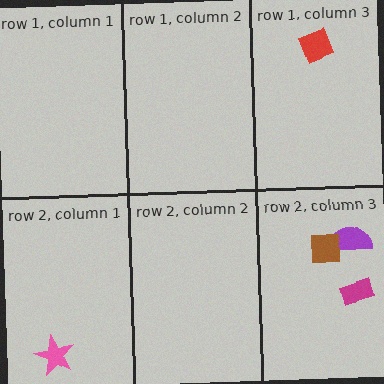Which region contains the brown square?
The row 2, column 3 region.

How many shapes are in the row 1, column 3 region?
1.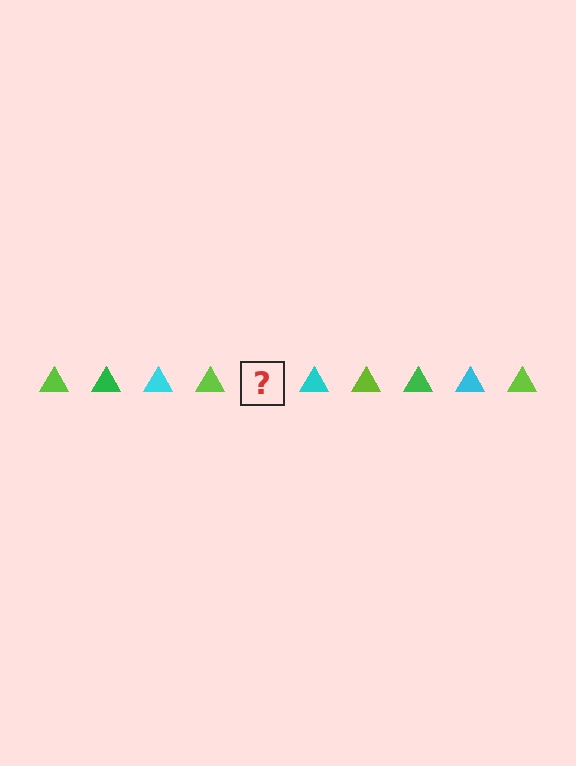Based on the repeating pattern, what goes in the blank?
The blank should be a green triangle.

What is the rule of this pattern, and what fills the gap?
The rule is that the pattern cycles through lime, green, cyan triangles. The gap should be filled with a green triangle.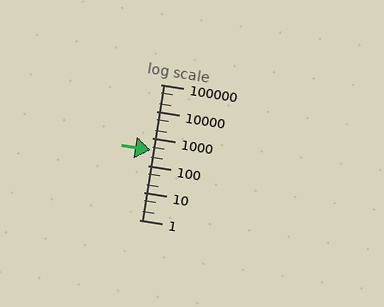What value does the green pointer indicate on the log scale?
The pointer indicates approximately 380.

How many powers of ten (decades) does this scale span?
The scale spans 5 decades, from 1 to 100000.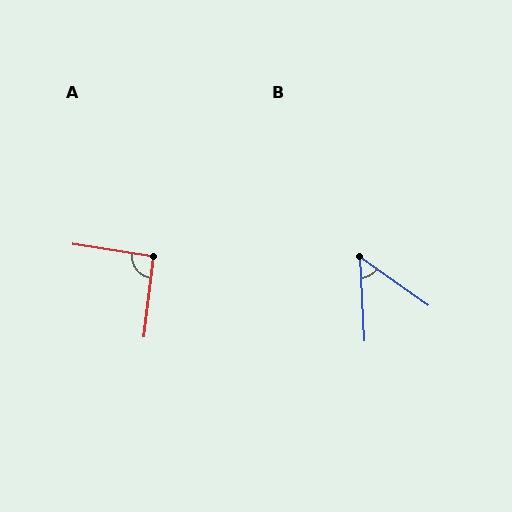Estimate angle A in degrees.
Approximately 92 degrees.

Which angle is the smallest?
B, at approximately 52 degrees.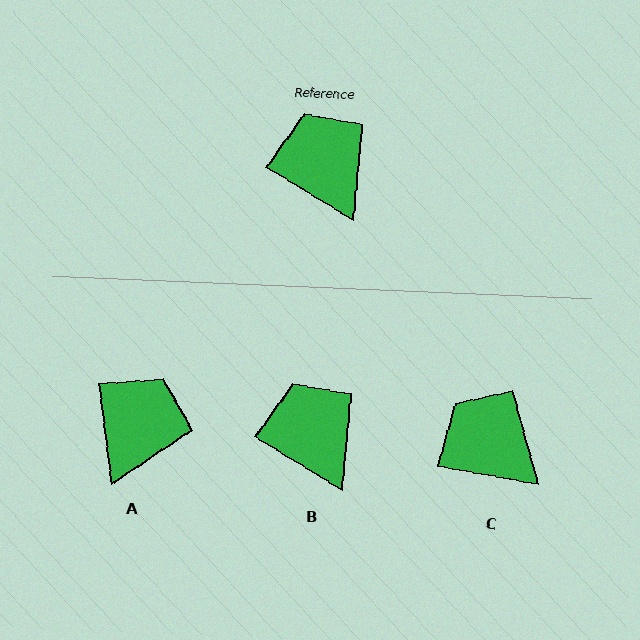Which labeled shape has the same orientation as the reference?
B.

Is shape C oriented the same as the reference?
No, it is off by about 21 degrees.